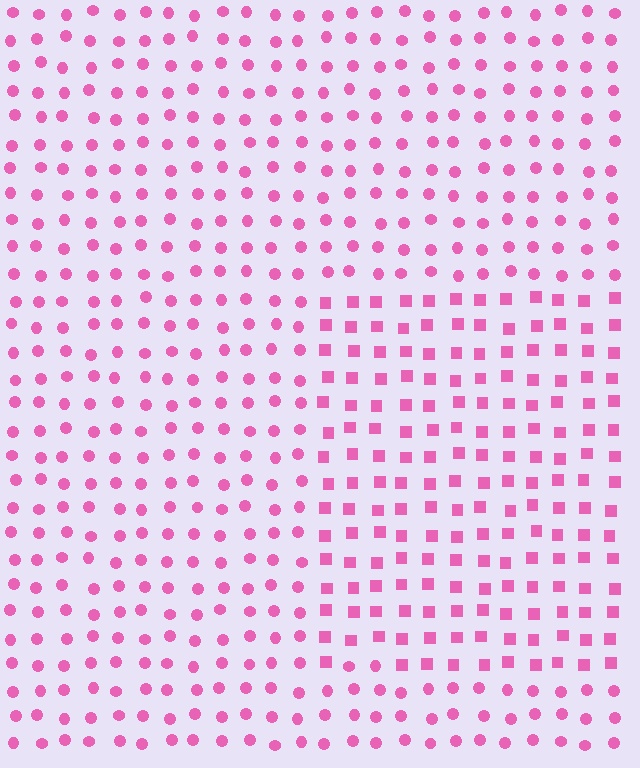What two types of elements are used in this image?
The image uses squares inside the rectangle region and circles outside it.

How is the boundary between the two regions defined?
The boundary is defined by a change in element shape: squares inside vs. circles outside. All elements share the same color and spacing.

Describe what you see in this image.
The image is filled with small pink elements arranged in a uniform grid. A rectangle-shaped region contains squares, while the surrounding area contains circles. The boundary is defined purely by the change in element shape.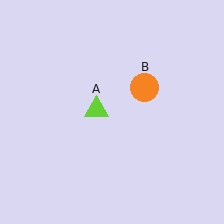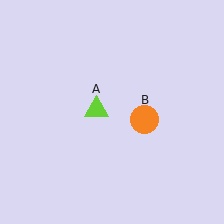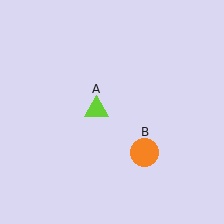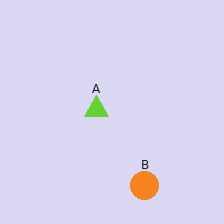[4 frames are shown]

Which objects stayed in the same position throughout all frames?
Lime triangle (object A) remained stationary.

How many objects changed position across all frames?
1 object changed position: orange circle (object B).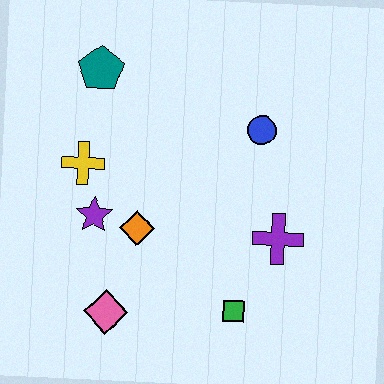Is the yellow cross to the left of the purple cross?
Yes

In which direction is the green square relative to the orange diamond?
The green square is to the right of the orange diamond.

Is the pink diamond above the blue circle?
No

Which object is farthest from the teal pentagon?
The green square is farthest from the teal pentagon.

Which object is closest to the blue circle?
The purple cross is closest to the blue circle.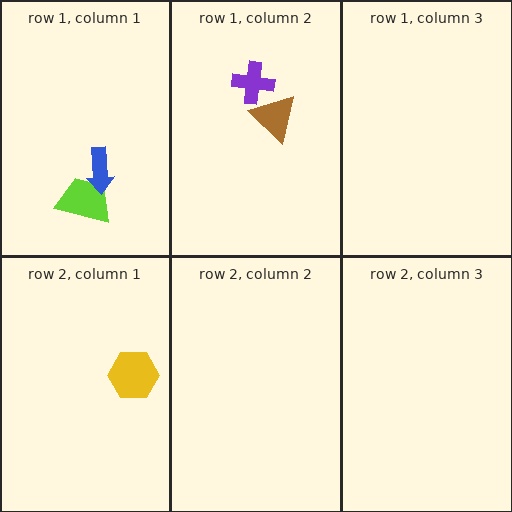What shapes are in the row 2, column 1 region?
The yellow hexagon.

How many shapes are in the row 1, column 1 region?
2.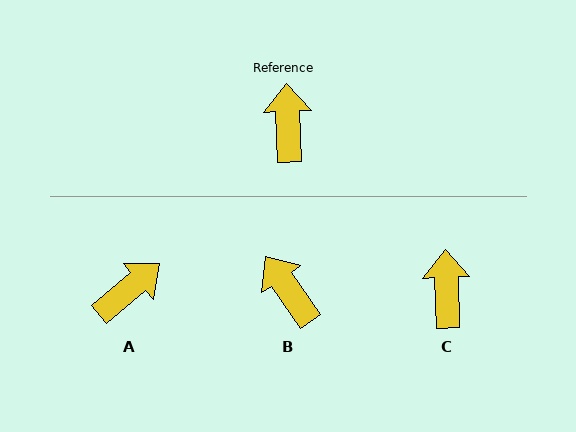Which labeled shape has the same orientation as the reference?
C.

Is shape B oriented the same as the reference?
No, it is off by about 32 degrees.